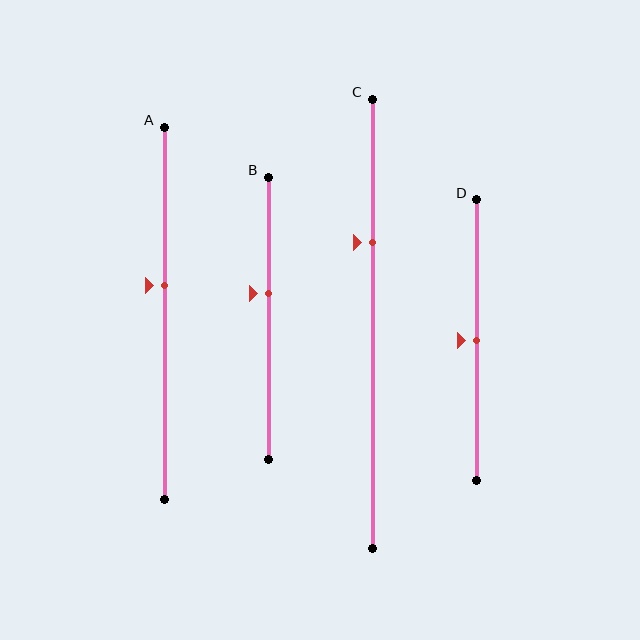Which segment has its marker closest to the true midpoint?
Segment D has its marker closest to the true midpoint.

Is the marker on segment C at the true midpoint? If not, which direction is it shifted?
No, the marker on segment C is shifted upward by about 18% of the segment length.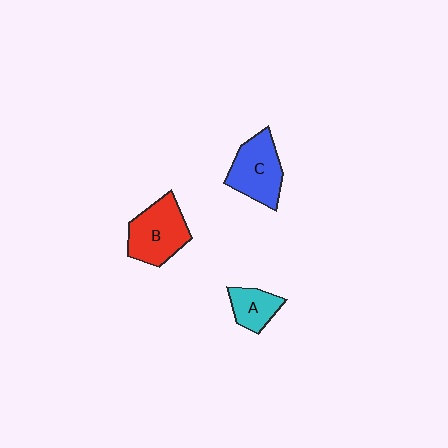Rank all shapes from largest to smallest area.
From largest to smallest: B (red), C (blue), A (cyan).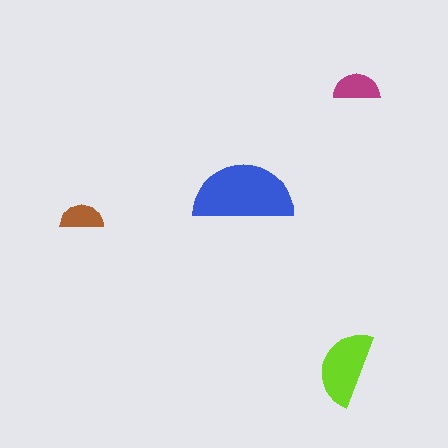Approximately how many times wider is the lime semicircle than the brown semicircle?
About 1.5 times wider.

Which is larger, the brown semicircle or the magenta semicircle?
The magenta one.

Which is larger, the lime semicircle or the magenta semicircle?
The lime one.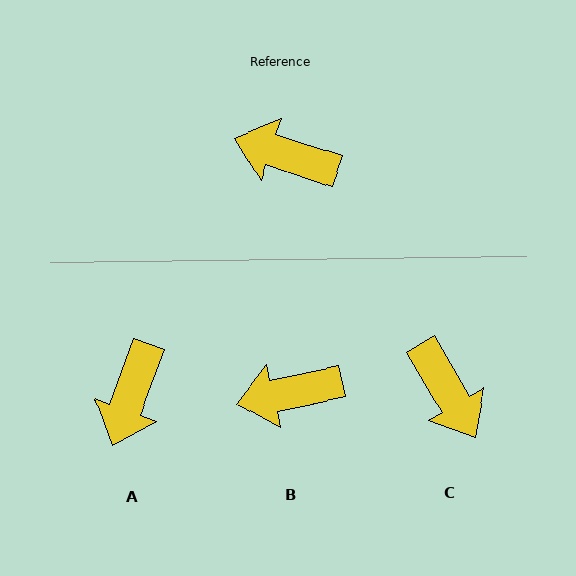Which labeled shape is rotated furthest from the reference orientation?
C, about 139 degrees away.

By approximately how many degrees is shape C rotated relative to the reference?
Approximately 139 degrees counter-clockwise.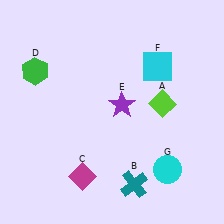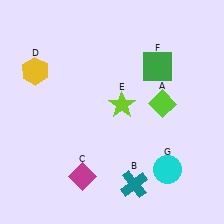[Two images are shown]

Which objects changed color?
D changed from green to yellow. E changed from purple to lime. F changed from cyan to green.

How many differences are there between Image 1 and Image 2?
There are 3 differences between the two images.